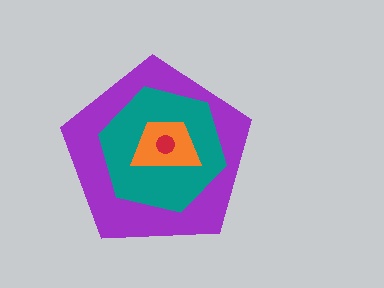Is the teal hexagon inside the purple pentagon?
Yes.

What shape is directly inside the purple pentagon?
The teal hexagon.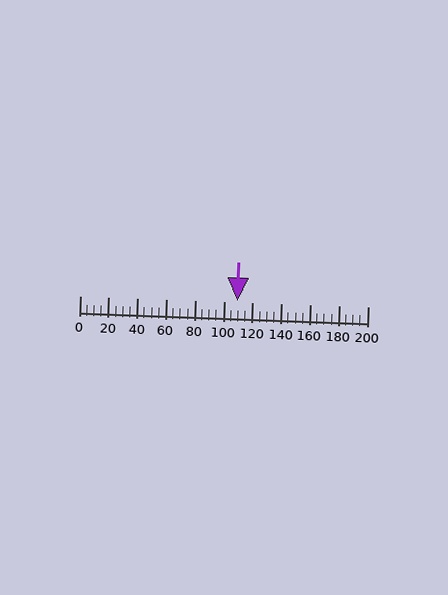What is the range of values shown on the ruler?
The ruler shows values from 0 to 200.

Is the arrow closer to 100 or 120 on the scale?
The arrow is closer to 100.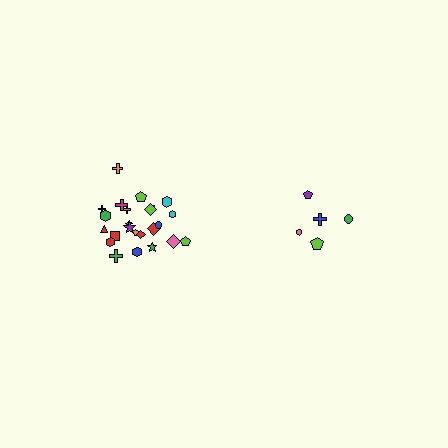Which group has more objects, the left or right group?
The left group.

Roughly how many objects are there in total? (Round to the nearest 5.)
Roughly 30 objects in total.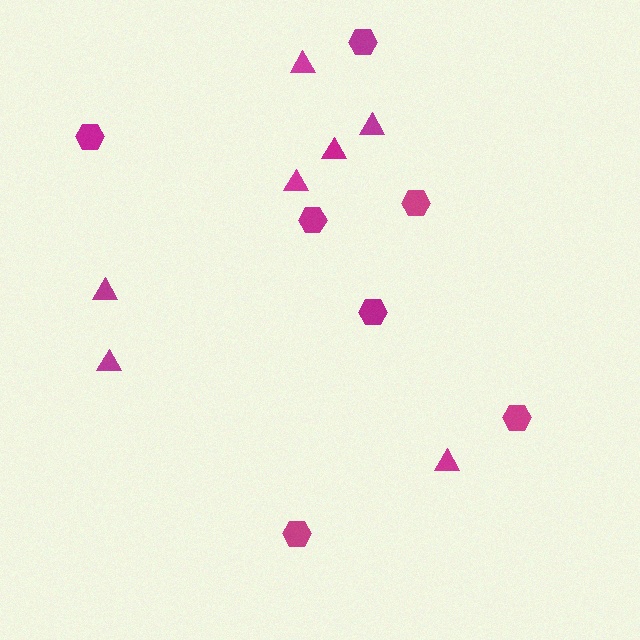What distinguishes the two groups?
There are 2 groups: one group of triangles (7) and one group of hexagons (7).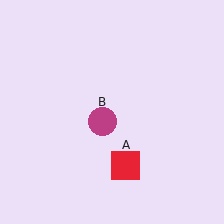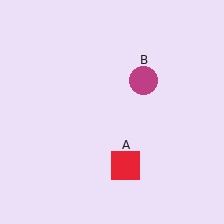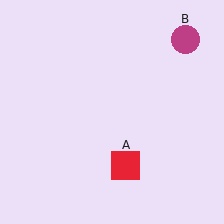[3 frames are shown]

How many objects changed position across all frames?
1 object changed position: magenta circle (object B).